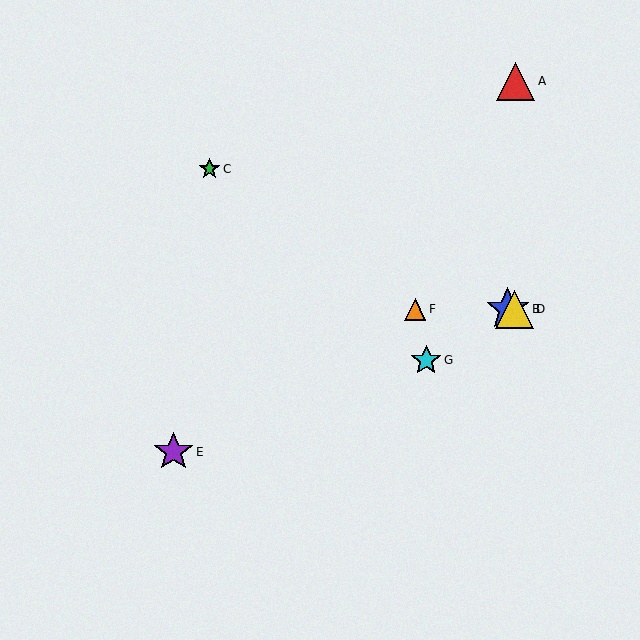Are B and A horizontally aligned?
No, B is at y≈309 and A is at y≈82.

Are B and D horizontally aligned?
Yes, both are at y≈309.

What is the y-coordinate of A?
Object A is at y≈82.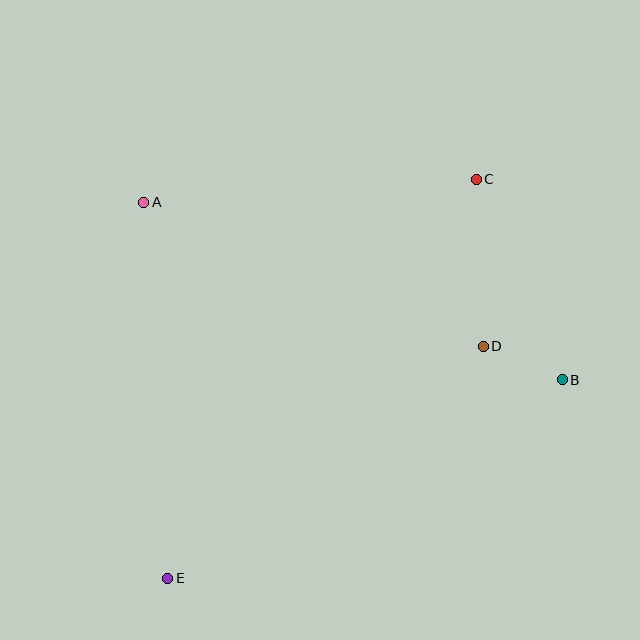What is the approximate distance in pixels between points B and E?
The distance between B and E is approximately 442 pixels.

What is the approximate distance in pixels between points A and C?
The distance between A and C is approximately 333 pixels.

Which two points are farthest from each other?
Points C and E are farthest from each other.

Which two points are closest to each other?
Points B and D are closest to each other.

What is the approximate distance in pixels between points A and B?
The distance between A and B is approximately 455 pixels.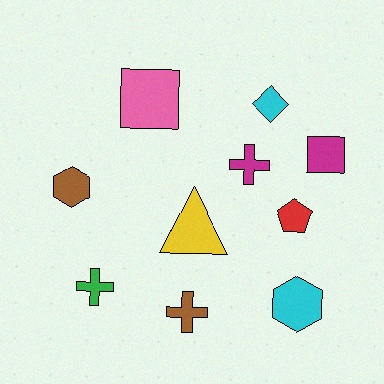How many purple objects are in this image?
There are no purple objects.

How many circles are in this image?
There are no circles.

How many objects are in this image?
There are 10 objects.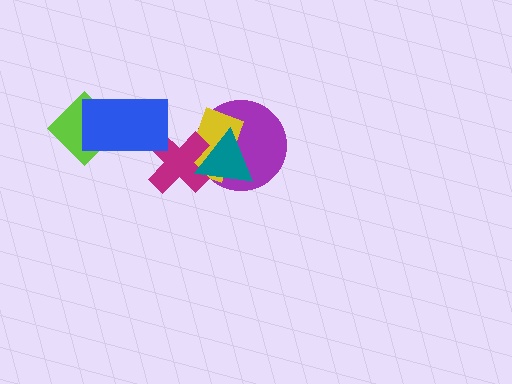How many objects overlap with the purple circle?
3 objects overlap with the purple circle.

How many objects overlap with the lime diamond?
1 object overlaps with the lime diamond.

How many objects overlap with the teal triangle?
3 objects overlap with the teal triangle.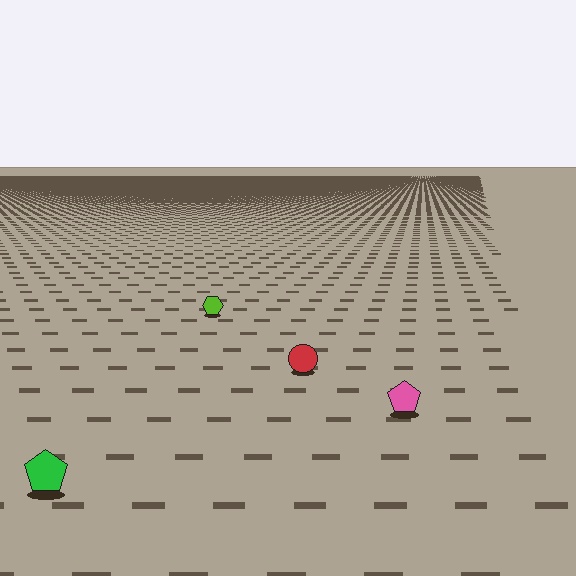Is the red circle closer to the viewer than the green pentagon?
No. The green pentagon is closer — you can tell from the texture gradient: the ground texture is coarser near it.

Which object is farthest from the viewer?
The lime hexagon is farthest from the viewer. It appears smaller and the ground texture around it is denser.